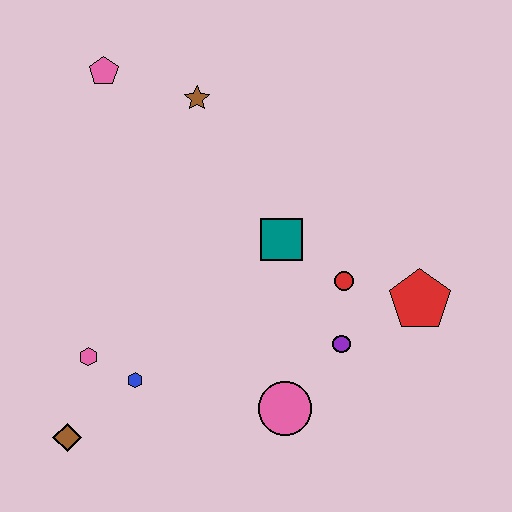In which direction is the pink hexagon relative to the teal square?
The pink hexagon is to the left of the teal square.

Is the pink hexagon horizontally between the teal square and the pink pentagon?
No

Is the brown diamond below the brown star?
Yes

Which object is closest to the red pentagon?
The red circle is closest to the red pentagon.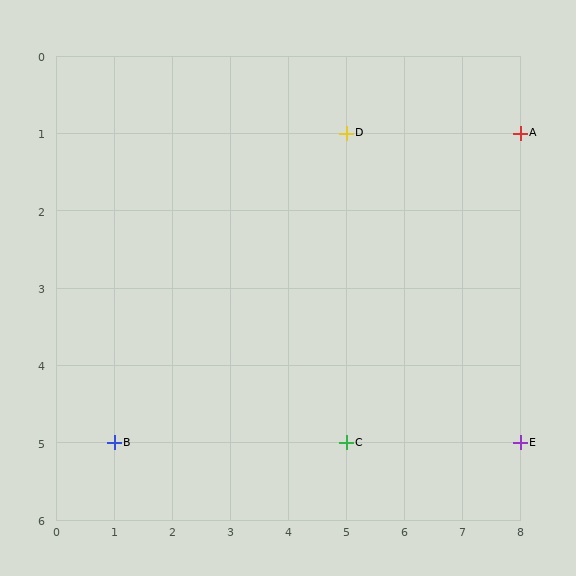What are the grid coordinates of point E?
Point E is at grid coordinates (8, 5).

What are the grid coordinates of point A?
Point A is at grid coordinates (8, 1).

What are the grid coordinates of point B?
Point B is at grid coordinates (1, 5).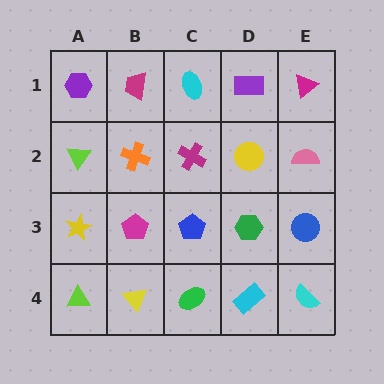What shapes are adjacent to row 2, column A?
A purple hexagon (row 1, column A), a yellow star (row 3, column A), an orange cross (row 2, column B).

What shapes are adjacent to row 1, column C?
A magenta cross (row 2, column C), a magenta trapezoid (row 1, column B), a purple rectangle (row 1, column D).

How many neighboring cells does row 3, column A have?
3.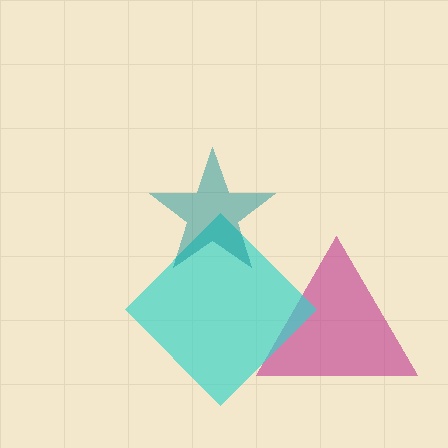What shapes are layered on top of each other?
The layered shapes are: a magenta triangle, a cyan diamond, a teal star.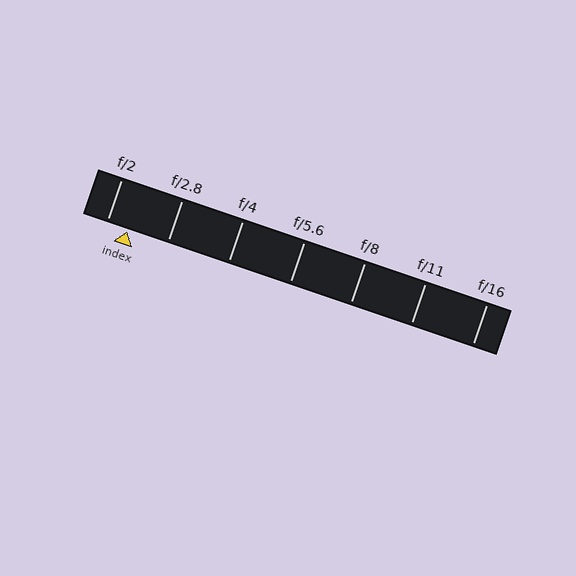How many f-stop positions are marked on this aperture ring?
There are 7 f-stop positions marked.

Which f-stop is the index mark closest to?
The index mark is closest to f/2.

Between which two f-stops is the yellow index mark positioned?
The index mark is between f/2 and f/2.8.